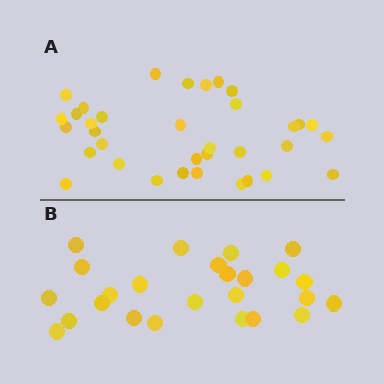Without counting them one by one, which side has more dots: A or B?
Region A (the top region) has more dots.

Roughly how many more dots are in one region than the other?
Region A has roughly 10 or so more dots than region B.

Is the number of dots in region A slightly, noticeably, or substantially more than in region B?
Region A has noticeably more, but not dramatically so. The ratio is roughly 1.4 to 1.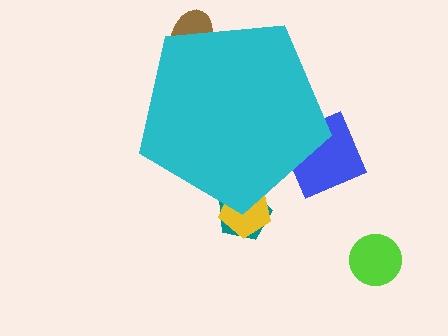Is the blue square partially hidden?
Yes, the blue square is partially hidden behind the cyan pentagon.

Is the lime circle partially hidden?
No, the lime circle is fully visible.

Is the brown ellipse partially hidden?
Yes, the brown ellipse is partially hidden behind the cyan pentagon.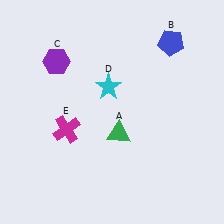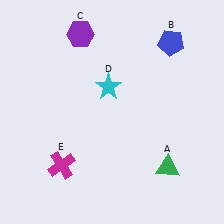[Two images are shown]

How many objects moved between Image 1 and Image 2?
3 objects moved between the two images.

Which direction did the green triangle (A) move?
The green triangle (A) moved right.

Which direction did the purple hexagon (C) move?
The purple hexagon (C) moved up.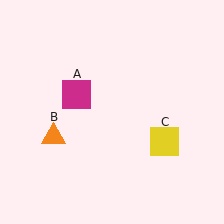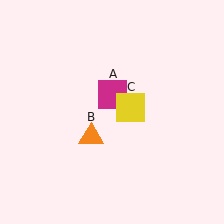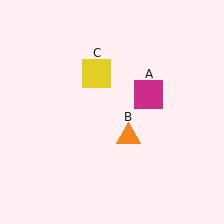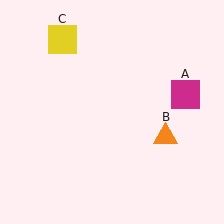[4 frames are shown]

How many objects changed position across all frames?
3 objects changed position: magenta square (object A), orange triangle (object B), yellow square (object C).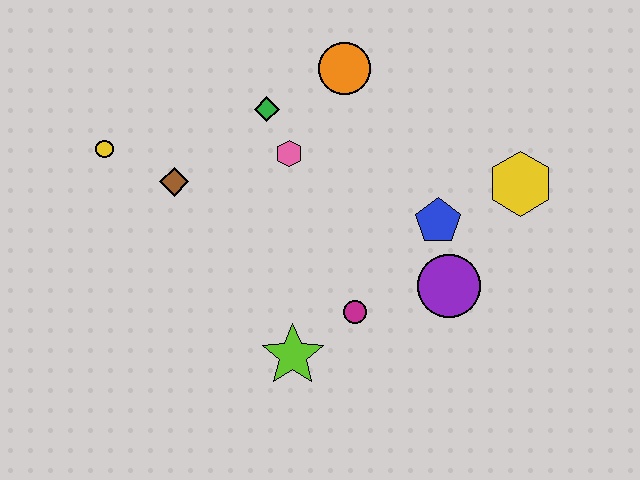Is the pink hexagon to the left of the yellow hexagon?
Yes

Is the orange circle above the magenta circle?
Yes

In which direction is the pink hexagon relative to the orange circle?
The pink hexagon is below the orange circle.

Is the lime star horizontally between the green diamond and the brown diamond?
No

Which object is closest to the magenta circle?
The lime star is closest to the magenta circle.